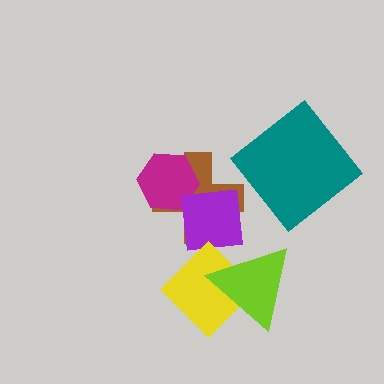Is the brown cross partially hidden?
Yes, it is partially covered by another shape.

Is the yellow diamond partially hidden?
Yes, it is partially covered by another shape.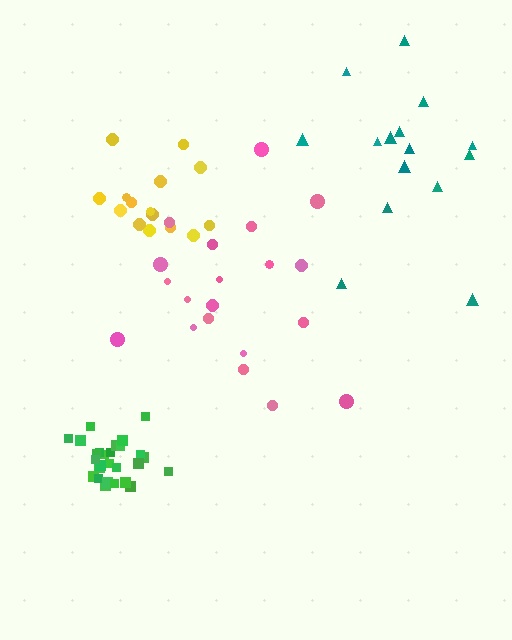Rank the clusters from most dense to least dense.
green, yellow, teal, pink.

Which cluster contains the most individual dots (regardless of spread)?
Green (27).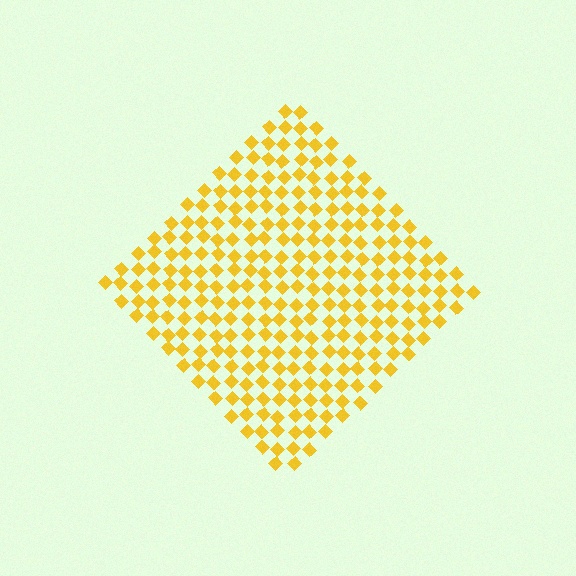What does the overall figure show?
The overall figure shows a diamond.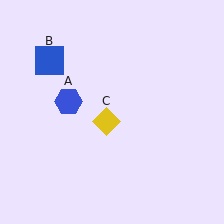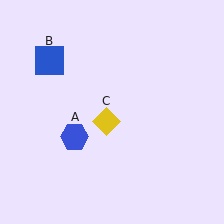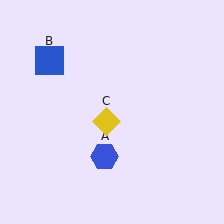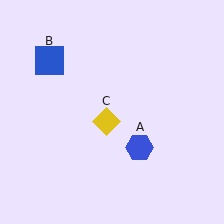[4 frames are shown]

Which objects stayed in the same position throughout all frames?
Blue square (object B) and yellow diamond (object C) remained stationary.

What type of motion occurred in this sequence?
The blue hexagon (object A) rotated counterclockwise around the center of the scene.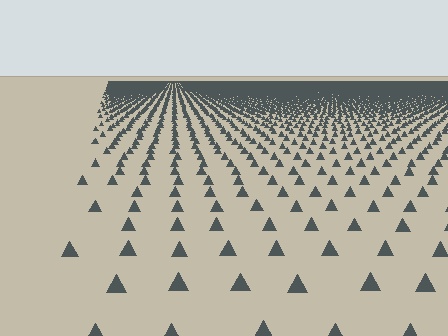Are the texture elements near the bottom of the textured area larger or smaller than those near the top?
Larger. Near the bottom, elements are closer to the viewer and appear at a bigger on-screen size.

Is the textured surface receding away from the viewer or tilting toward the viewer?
The surface is receding away from the viewer. Texture elements get smaller and denser toward the top.